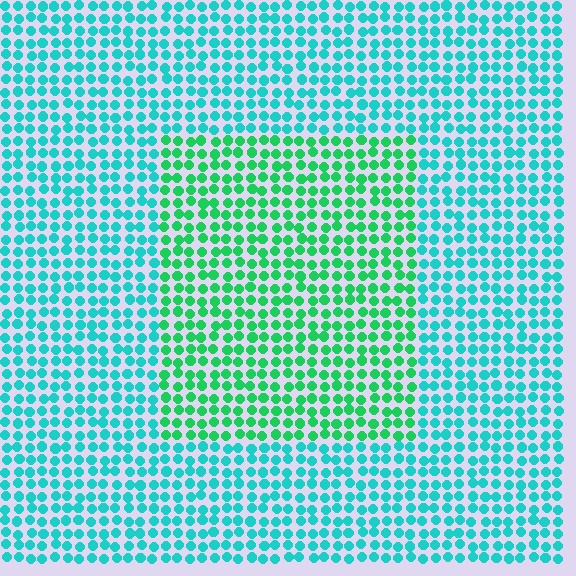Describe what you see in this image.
The image is filled with small cyan elements in a uniform arrangement. A rectangle-shaped region is visible where the elements are tinted to a slightly different hue, forming a subtle color boundary.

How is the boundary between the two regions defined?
The boundary is defined purely by a slight shift in hue (about 36 degrees). Spacing, size, and orientation are identical on both sides.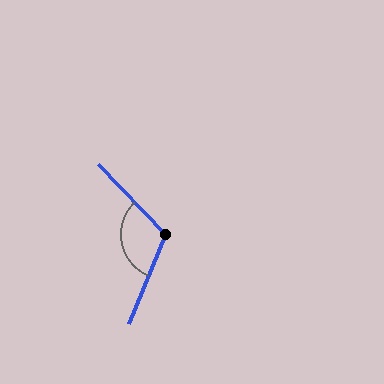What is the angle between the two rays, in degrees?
Approximately 114 degrees.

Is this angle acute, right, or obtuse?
It is obtuse.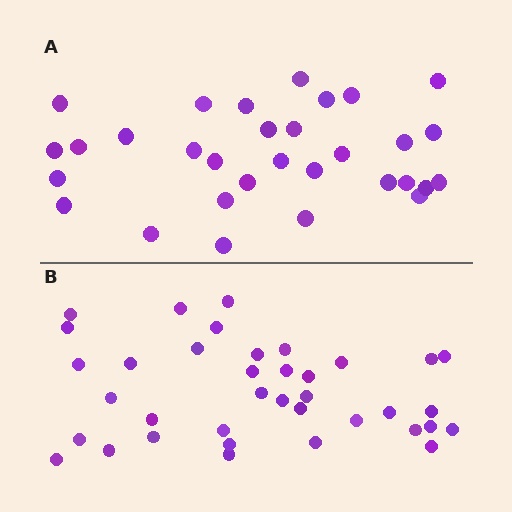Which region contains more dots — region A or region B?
Region B (the bottom region) has more dots.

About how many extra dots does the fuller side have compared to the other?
Region B has about 6 more dots than region A.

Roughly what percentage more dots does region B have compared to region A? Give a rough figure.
About 20% more.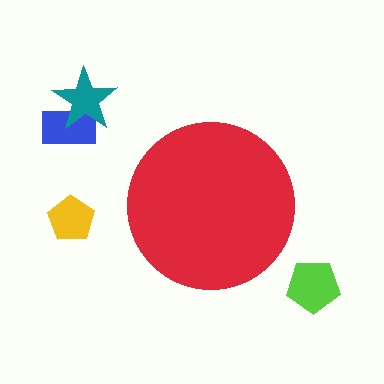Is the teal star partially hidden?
No, the teal star is fully visible.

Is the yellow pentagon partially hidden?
No, the yellow pentagon is fully visible.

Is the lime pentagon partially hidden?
No, the lime pentagon is fully visible.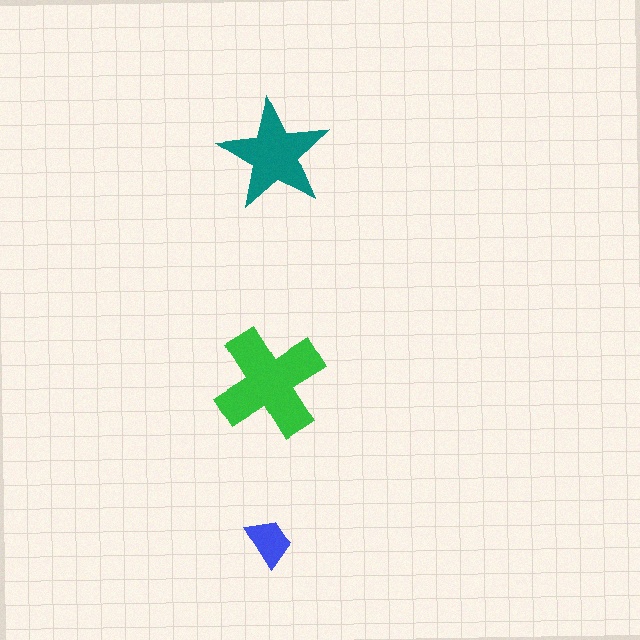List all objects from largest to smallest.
The green cross, the teal star, the blue trapezoid.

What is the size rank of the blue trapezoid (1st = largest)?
3rd.